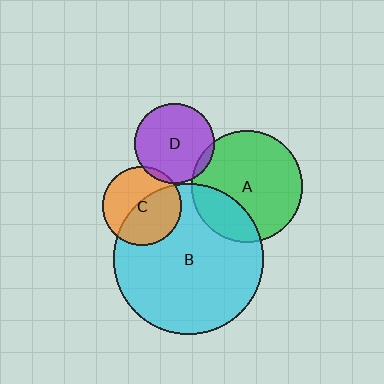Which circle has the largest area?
Circle B (cyan).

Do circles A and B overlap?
Yes.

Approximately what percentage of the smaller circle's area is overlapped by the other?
Approximately 25%.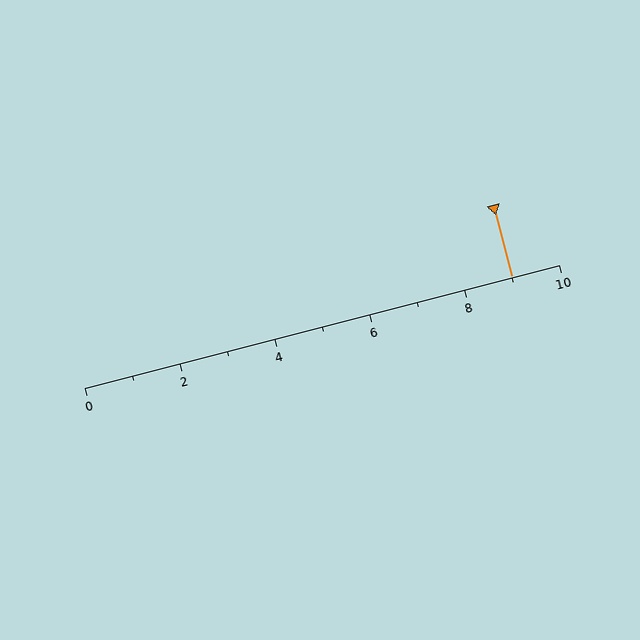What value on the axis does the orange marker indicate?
The marker indicates approximately 9.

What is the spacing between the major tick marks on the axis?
The major ticks are spaced 2 apart.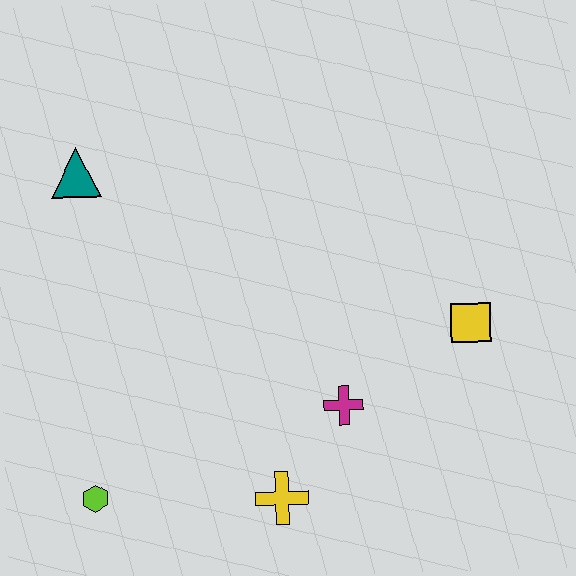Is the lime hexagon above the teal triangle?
No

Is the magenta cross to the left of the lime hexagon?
No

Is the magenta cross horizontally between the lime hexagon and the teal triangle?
No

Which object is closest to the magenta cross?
The yellow cross is closest to the magenta cross.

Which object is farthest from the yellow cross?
The teal triangle is farthest from the yellow cross.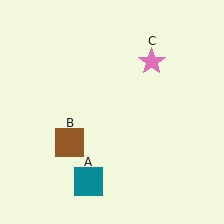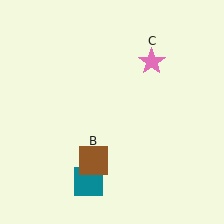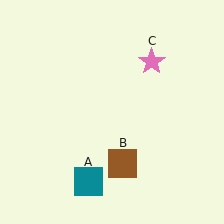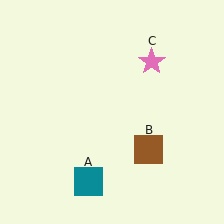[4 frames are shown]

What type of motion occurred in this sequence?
The brown square (object B) rotated counterclockwise around the center of the scene.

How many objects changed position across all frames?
1 object changed position: brown square (object B).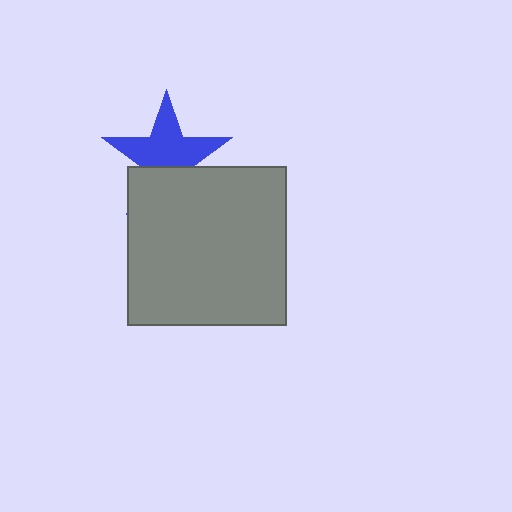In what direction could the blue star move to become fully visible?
The blue star could move up. That would shift it out from behind the gray square entirely.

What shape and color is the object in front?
The object in front is a gray square.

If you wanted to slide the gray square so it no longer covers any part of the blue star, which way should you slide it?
Slide it down — that is the most direct way to separate the two shapes.